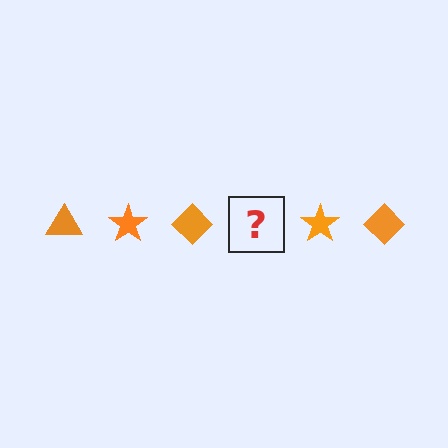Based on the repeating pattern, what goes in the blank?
The blank should be an orange triangle.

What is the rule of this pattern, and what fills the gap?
The rule is that the pattern cycles through triangle, star, diamond shapes in orange. The gap should be filled with an orange triangle.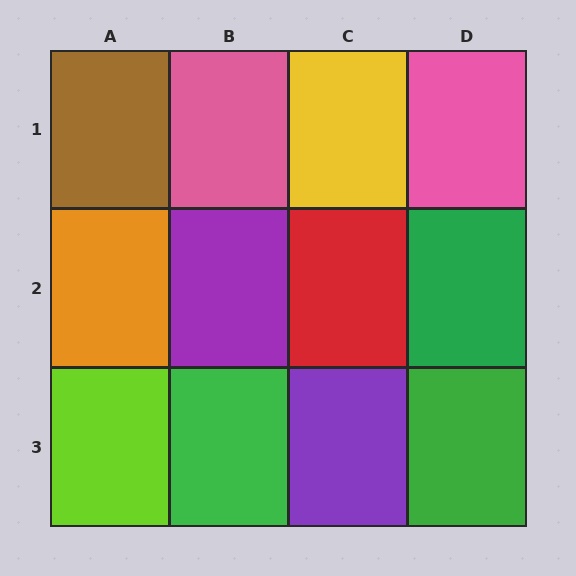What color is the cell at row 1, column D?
Pink.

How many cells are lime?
1 cell is lime.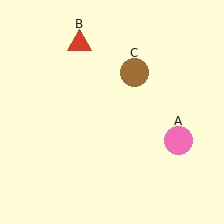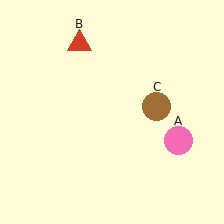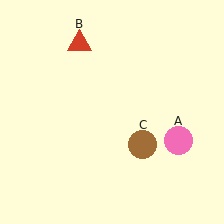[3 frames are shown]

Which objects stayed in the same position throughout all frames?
Pink circle (object A) and red triangle (object B) remained stationary.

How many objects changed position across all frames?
1 object changed position: brown circle (object C).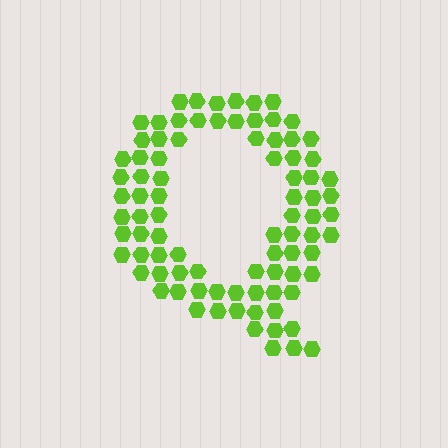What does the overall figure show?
The overall figure shows the letter Q.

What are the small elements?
The small elements are hexagons.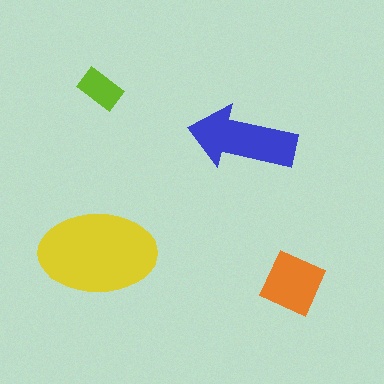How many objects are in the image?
There are 4 objects in the image.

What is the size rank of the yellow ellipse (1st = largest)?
1st.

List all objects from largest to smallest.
The yellow ellipse, the blue arrow, the orange diamond, the lime rectangle.